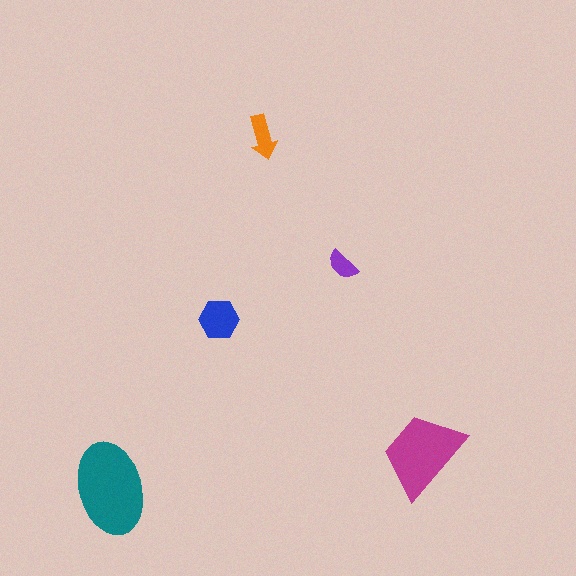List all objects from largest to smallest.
The teal ellipse, the magenta trapezoid, the blue hexagon, the orange arrow, the purple semicircle.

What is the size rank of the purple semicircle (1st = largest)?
5th.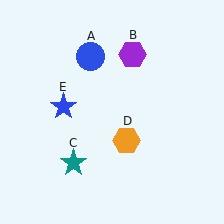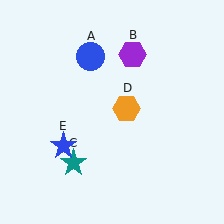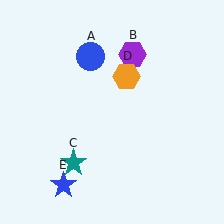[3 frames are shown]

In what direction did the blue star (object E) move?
The blue star (object E) moved down.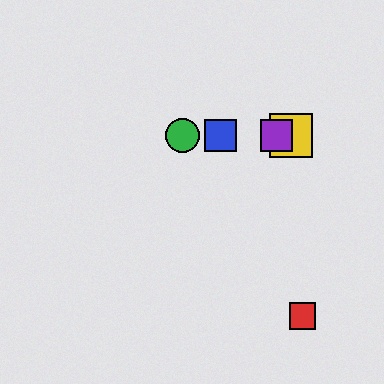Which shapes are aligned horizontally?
The blue square, the green circle, the yellow square, the purple square are aligned horizontally.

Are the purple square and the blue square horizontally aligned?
Yes, both are at y≈136.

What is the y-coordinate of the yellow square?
The yellow square is at y≈136.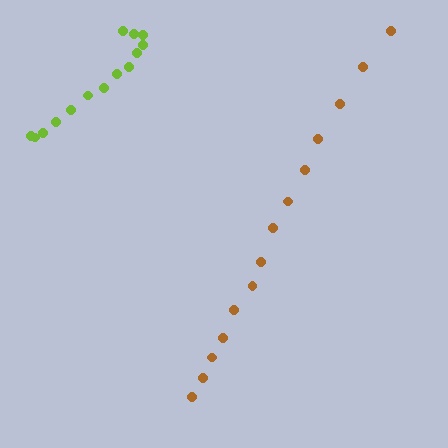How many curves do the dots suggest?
There are 2 distinct paths.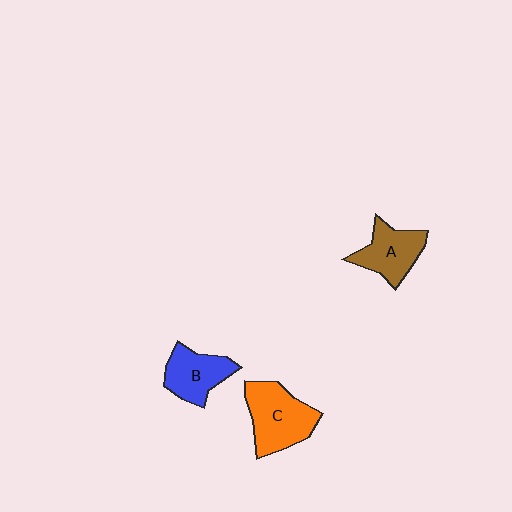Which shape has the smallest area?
Shape B (blue).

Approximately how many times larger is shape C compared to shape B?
Approximately 1.3 times.